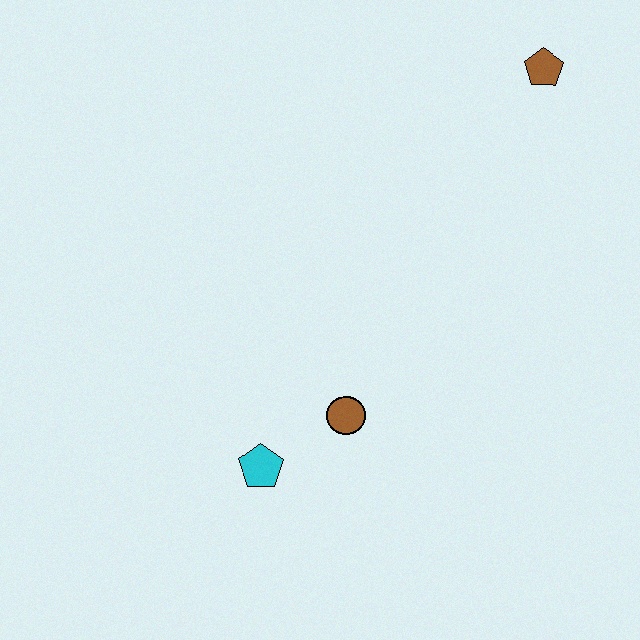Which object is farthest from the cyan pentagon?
The brown pentagon is farthest from the cyan pentagon.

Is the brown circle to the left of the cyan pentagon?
No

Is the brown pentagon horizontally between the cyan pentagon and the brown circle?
No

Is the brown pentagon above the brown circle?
Yes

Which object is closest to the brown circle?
The cyan pentagon is closest to the brown circle.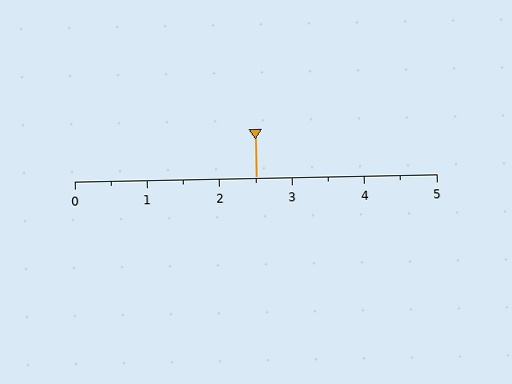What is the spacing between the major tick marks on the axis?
The major ticks are spaced 1 apart.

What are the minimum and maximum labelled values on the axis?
The axis runs from 0 to 5.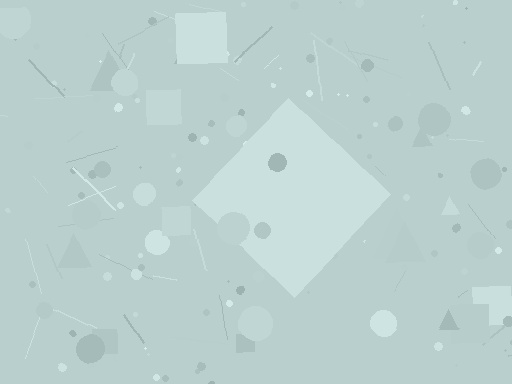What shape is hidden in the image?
A diamond is hidden in the image.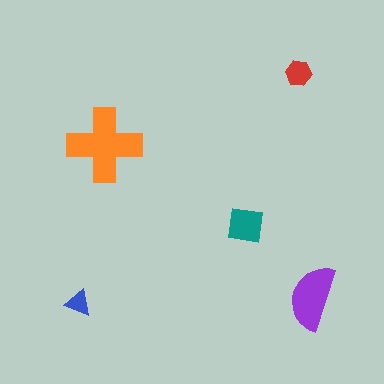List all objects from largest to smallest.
The orange cross, the purple semicircle, the teal square, the red hexagon, the blue triangle.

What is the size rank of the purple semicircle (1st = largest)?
2nd.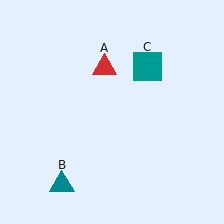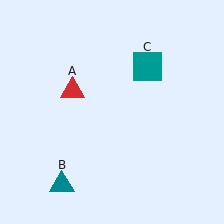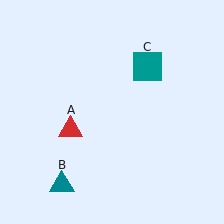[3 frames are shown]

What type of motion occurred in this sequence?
The red triangle (object A) rotated counterclockwise around the center of the scene.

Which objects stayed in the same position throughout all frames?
Teal triangle (object B) and teal square (object C) remained stationary.